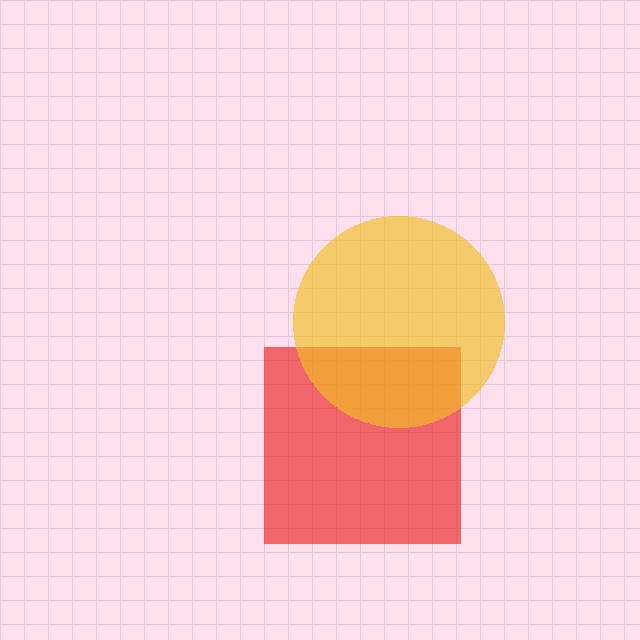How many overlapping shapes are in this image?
There are 2 overlapping shapes in the image.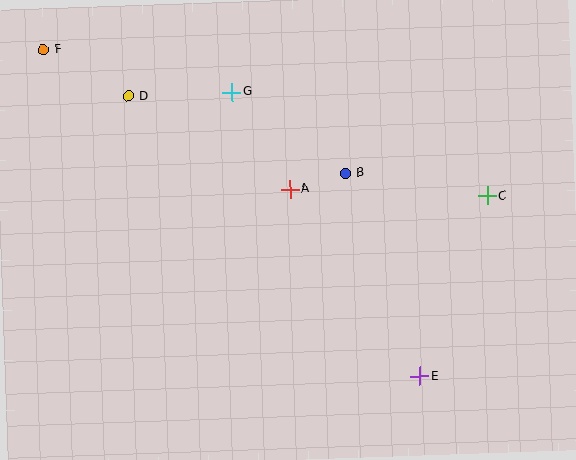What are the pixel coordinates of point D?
Point D is at (128, 96).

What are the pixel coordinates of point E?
Point E is at (420, 376).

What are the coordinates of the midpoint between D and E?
The midpoint between D and E is at (274, 236).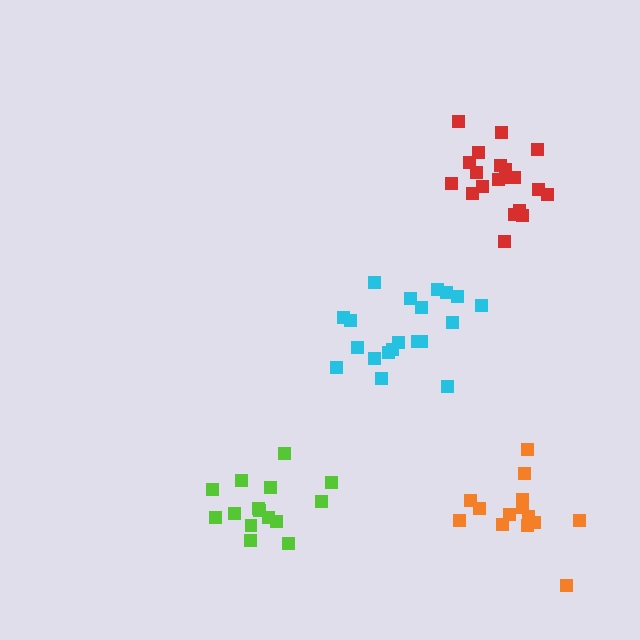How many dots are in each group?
Group 1: 20 dots, Group 2: 20 dots, Group 3: 15 dots, Group 4: 14 dots (69 total).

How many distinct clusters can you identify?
There are 4 distinct clusters.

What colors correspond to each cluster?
The clusters are colored: cyan, red, lime, orange.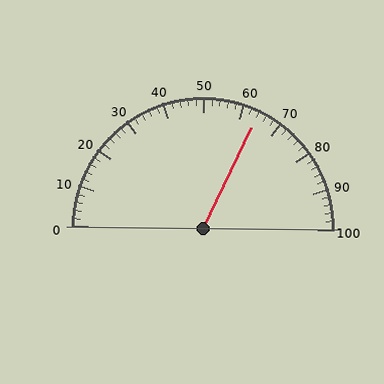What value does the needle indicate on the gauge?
The needle indicates approximately 64.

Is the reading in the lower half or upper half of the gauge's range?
The reading is in the upper half of the range (0 to 100).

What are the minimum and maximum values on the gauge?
The gauge ranges from 0 to 100.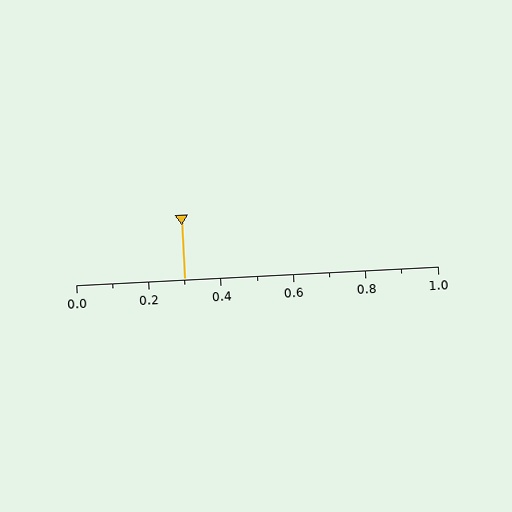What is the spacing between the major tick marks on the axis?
The major ticks are spaced 0.2 apart.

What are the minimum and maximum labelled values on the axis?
The axis runs from 0.0 to 1.0.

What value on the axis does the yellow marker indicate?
The marker indicates approximately 0.3.